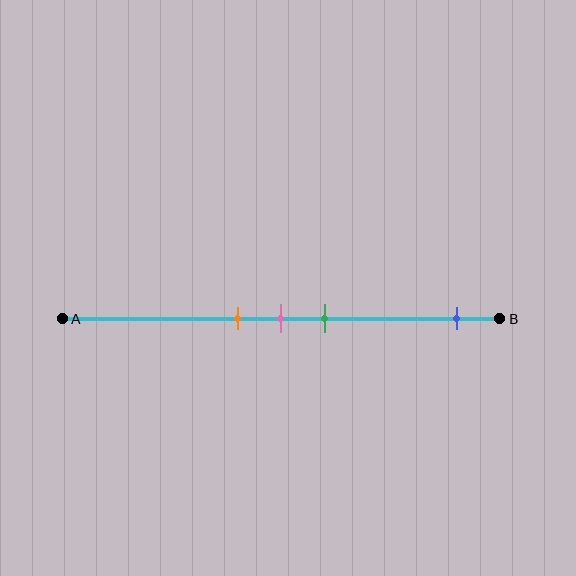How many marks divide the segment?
There are 4 marks dividing the segment.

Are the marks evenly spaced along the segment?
No, the marks are not evenly spaced.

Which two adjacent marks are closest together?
The orange and pink marks are the closest adjacent pair.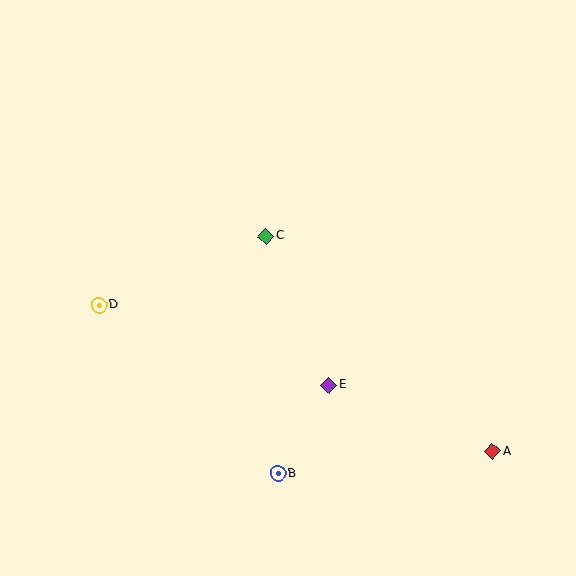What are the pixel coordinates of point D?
Point D is at (99, 305).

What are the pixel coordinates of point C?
Point C is at (266, 236).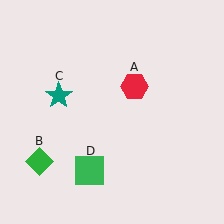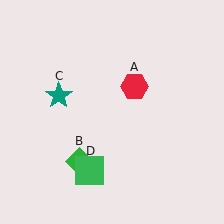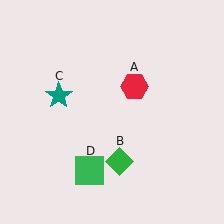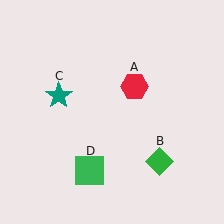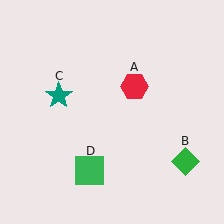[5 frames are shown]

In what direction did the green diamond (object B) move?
The green diamond (object B) moved right.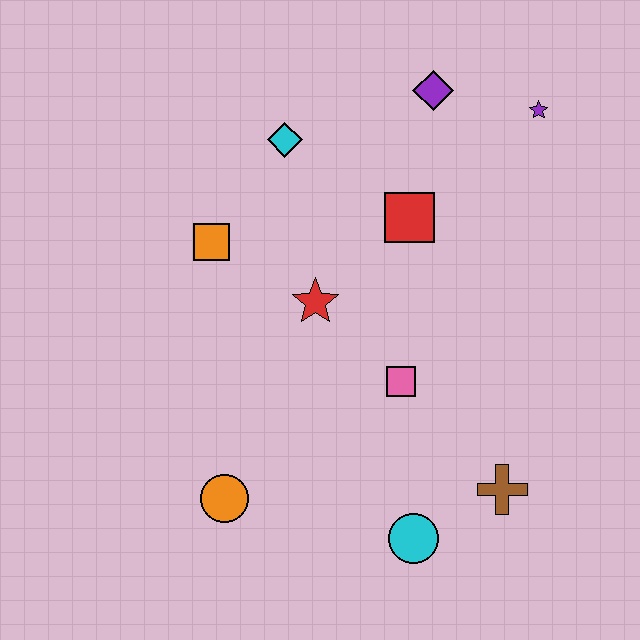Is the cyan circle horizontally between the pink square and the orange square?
No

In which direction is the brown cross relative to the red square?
The brown cross is below the red square.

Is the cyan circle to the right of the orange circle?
Yes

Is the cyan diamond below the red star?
No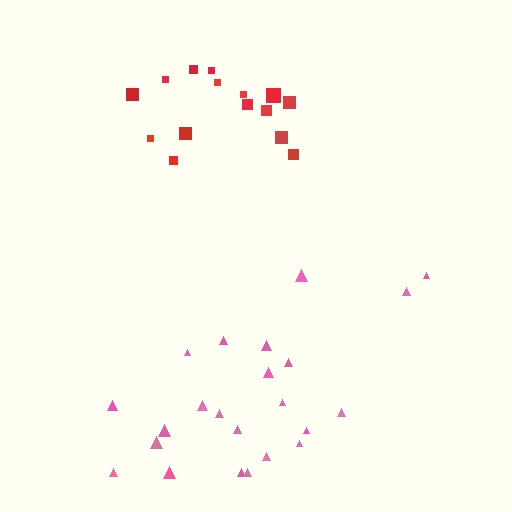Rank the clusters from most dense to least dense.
red, pink.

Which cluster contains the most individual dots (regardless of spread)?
Pink (23).